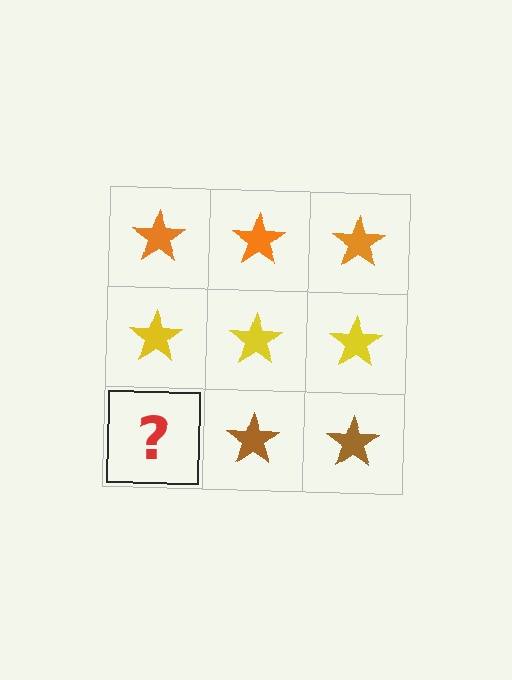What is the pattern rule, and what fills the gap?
The rule is that each row has a consistent color. The gap should be filled with a brown star.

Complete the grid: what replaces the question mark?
The question mark should be replaced with a brown star.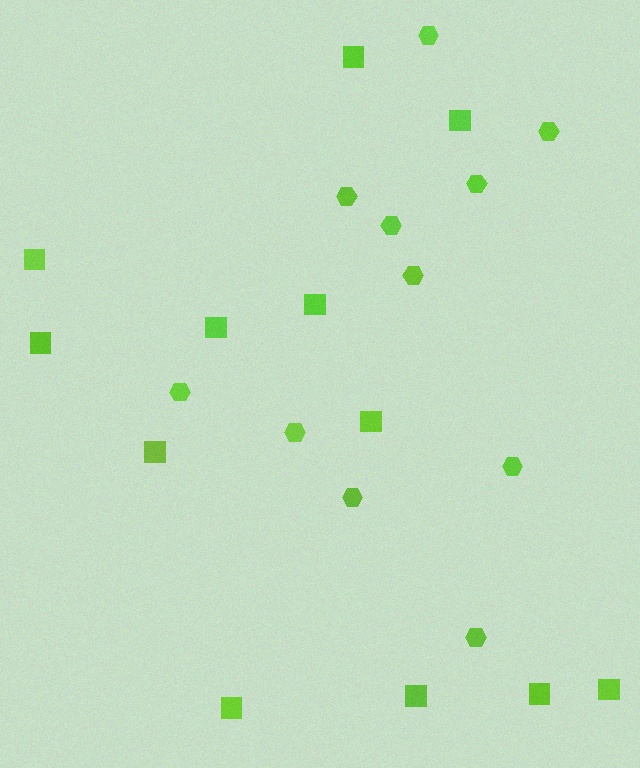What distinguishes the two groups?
There are 2 groups: one group of hexagons (11) and one group of squares (12).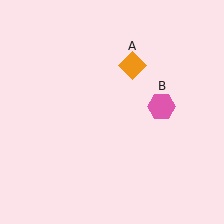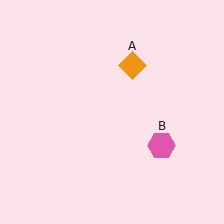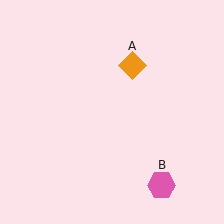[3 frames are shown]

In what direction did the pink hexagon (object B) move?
The pink hexagon (object B) moved down.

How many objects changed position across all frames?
1 object changed position: pink hexagon (object B).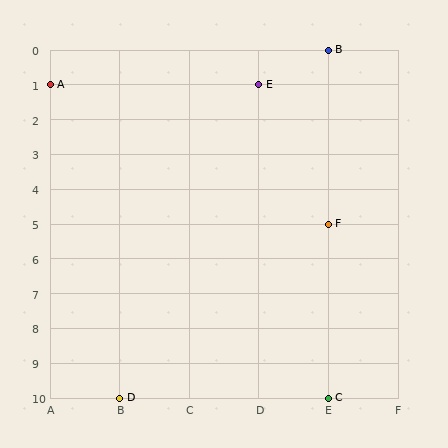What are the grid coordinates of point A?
Point A is at grid coordinates (A, 1).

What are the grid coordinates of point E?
Point E is at grid coordinates (D, 1).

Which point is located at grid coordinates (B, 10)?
Point D is at (B, 10).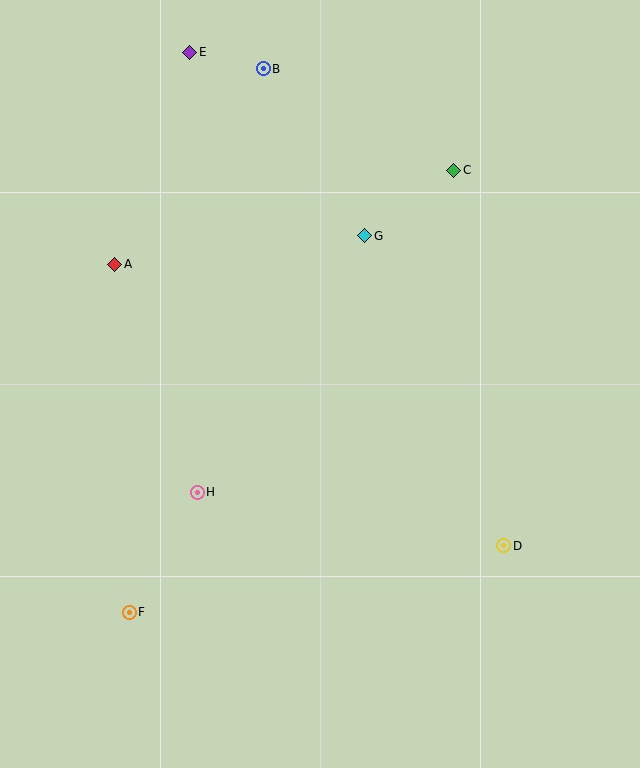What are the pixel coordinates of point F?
Point F is at (129, 612).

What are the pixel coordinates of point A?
Point A is at (115, 264).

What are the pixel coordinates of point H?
Point H is at (197, 492).